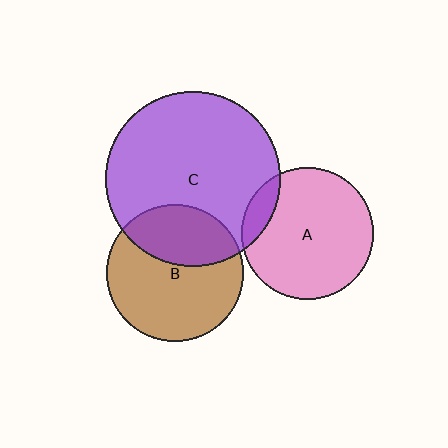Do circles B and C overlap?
Yes.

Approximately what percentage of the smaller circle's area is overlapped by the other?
Approximately 35%.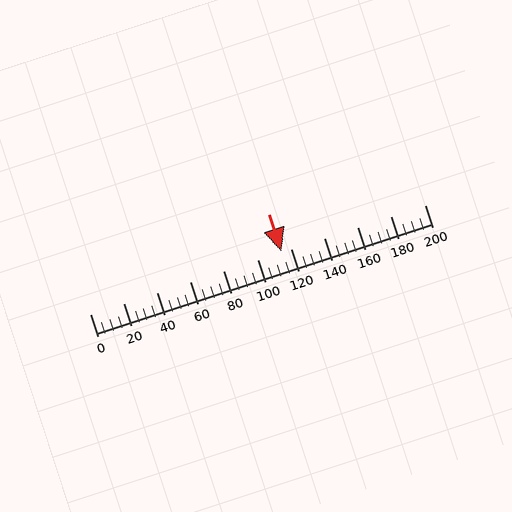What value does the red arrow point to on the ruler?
The red arrow points to approximately 115.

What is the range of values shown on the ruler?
The ruler shows values from 0 to 200.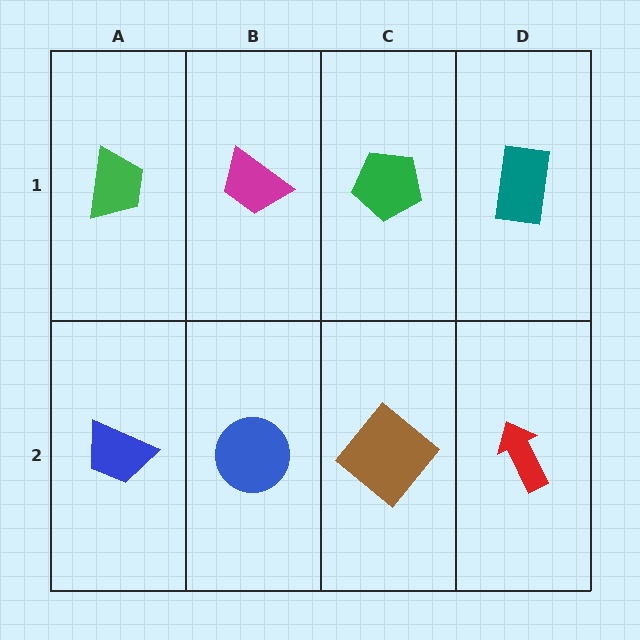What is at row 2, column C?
A brown diamond.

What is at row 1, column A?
A green trapezoid.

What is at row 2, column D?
A red arrow.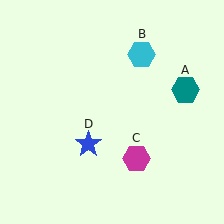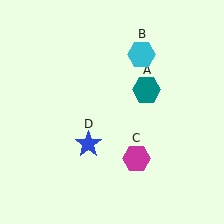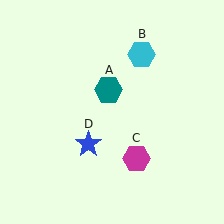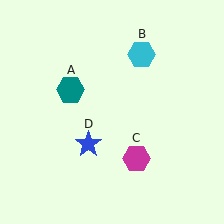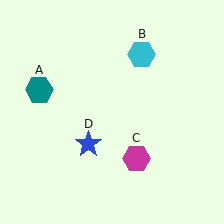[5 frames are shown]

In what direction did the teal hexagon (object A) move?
The teal hexagon (object A) moved left.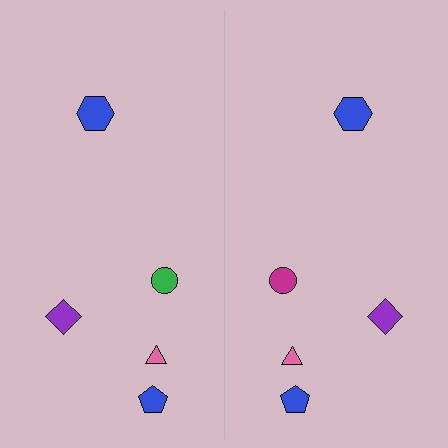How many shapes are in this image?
There are 10 shapes in this image.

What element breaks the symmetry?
The magenta circle on the right side breaks the symmetry — its mirror counterpart is green.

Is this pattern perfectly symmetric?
No, the pattern is not perfectly symmetric. The magenta circle on the right side breaks the symmetry — its mirror counterpart is green.